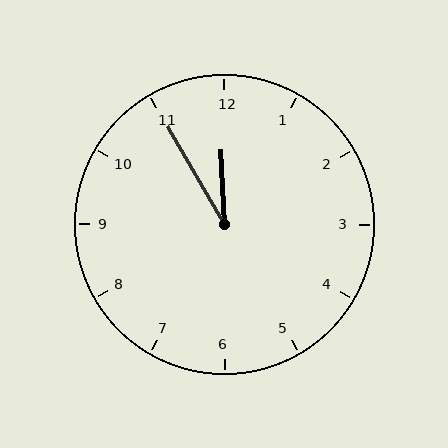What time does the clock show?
11:55.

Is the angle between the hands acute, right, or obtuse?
It is acute.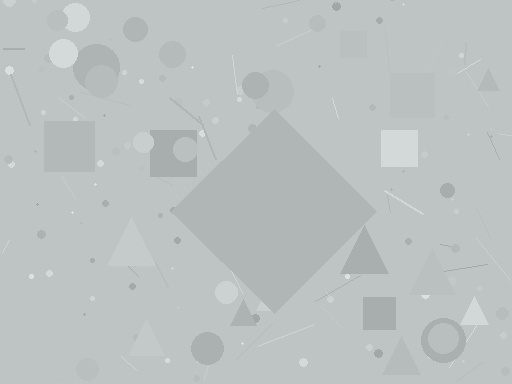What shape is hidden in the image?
A diamond is hidden in the image.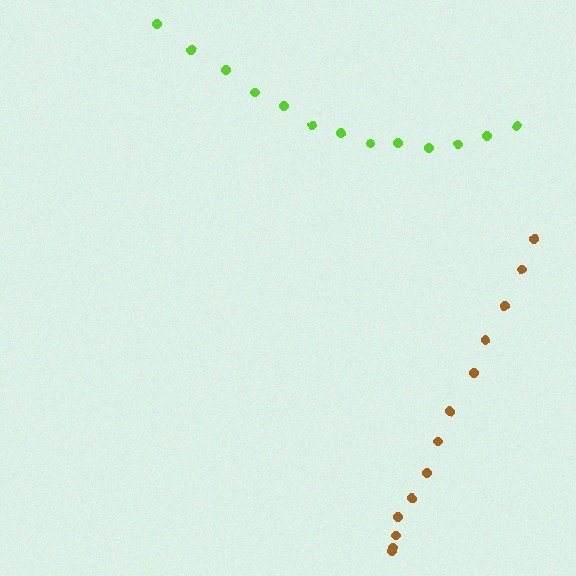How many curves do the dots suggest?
There are 2 distinct paths.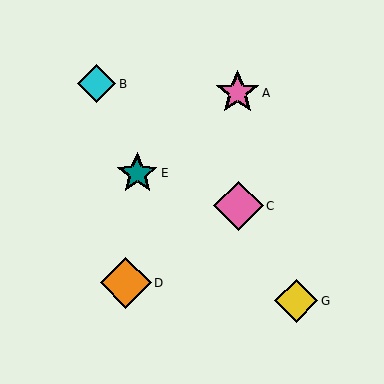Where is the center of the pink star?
The center of the pink star is at (237, 93).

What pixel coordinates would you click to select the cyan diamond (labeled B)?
Click at (97, 84) to select the cyan diamond B.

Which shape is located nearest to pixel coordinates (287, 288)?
The yellow diamond (labeled G) at (296, 301) is nearest to that location.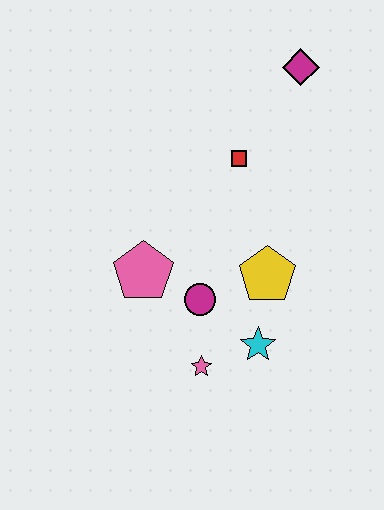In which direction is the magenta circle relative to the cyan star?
The magenta circle is to the left of the cyan star.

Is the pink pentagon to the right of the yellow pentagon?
No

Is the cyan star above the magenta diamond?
No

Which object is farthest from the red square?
The pink star is farthest from the red square.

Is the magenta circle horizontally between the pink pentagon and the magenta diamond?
Yes